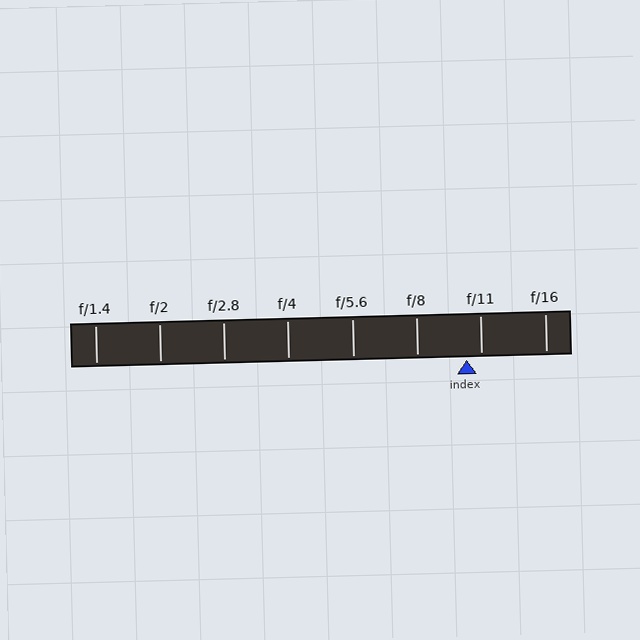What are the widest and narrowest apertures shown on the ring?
The widest aperture shown is f/1.4 and the narrowest is f/16.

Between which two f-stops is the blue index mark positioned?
The index mark is between f/8 and f/11.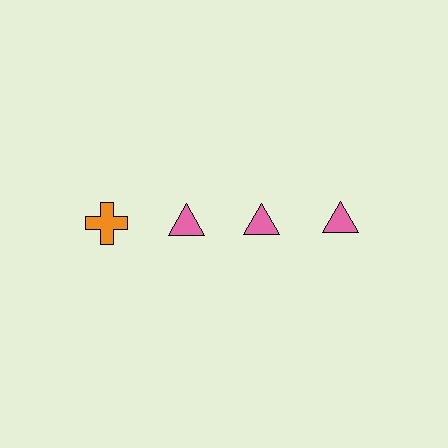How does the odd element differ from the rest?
It differs in both color (orange instead of pink) and shape (cross instead of triangle).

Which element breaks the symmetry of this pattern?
The orange cross in the top row, leftmost column breaks the symmetry. All other shapes are pink triangles.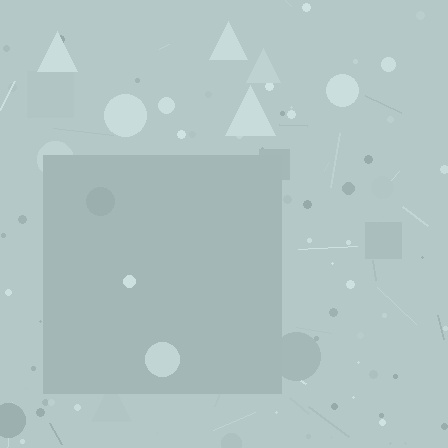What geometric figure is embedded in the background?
A square is embedded in the background.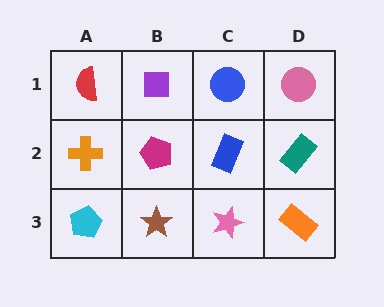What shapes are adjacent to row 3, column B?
A magenta pentagon (row 2, column B), a cyan pentagon (row 3, column A), a pink star (row 3, column C).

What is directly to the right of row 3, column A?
A brown star.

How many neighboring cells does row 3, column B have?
3.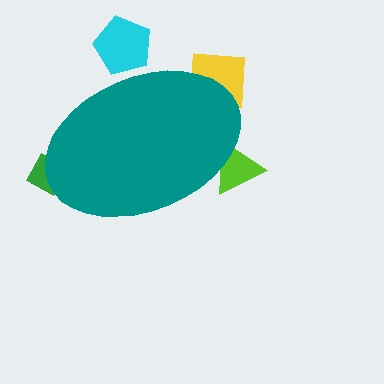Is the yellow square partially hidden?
Yes, the yellow square is partially hidden behind the teal ellipse.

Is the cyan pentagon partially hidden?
Yes, the cyan pentagon is partially hidden behind the teal ellipse.